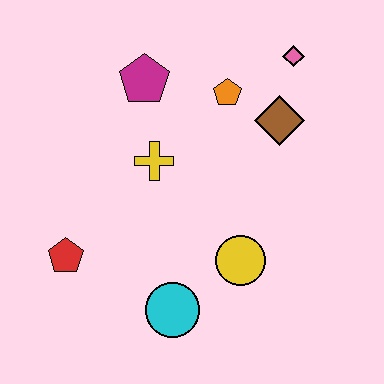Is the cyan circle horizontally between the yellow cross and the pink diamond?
Yes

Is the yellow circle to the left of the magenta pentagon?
No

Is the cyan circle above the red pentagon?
No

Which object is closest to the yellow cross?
The magenta pentagon is closest to the yellow cross.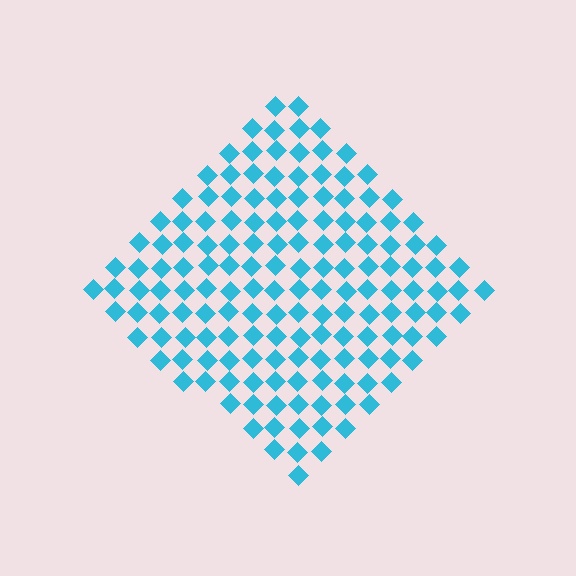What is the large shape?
The large shape is a diamond.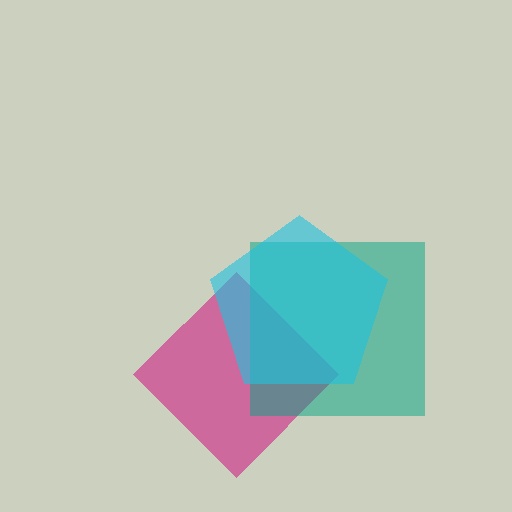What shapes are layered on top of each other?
The layered shapes are: a magenta diamond, a teal square, a cyan pentagon.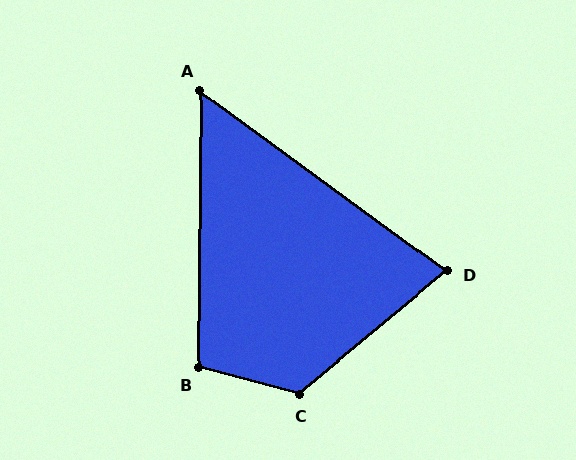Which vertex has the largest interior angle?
C, at approximately 126 degrees.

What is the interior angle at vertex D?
Approximately 76 degrees (acute).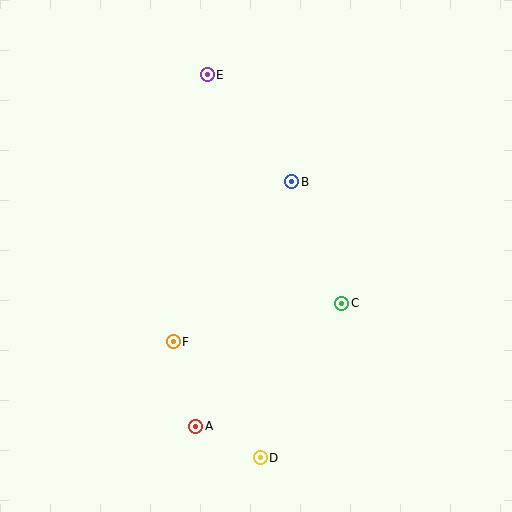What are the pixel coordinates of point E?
Point E is at (207, 75).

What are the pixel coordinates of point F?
Point F is at (173, 342).